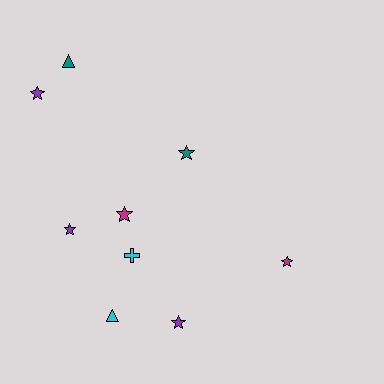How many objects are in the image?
There are 9 objects.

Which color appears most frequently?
Purple, with 3 objects.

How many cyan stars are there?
There are no cyan stars.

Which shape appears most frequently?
Star, with 6 objects.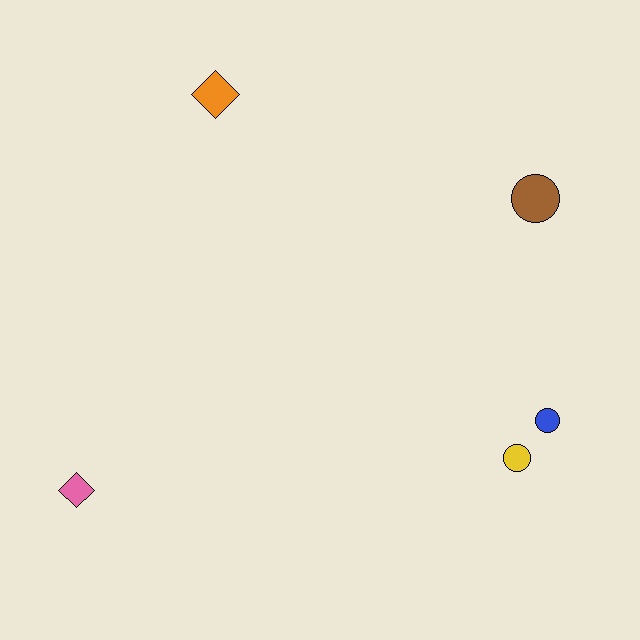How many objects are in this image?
There are 5 objects.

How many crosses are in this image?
There are no crosses.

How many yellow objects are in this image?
There is 1 yellow object.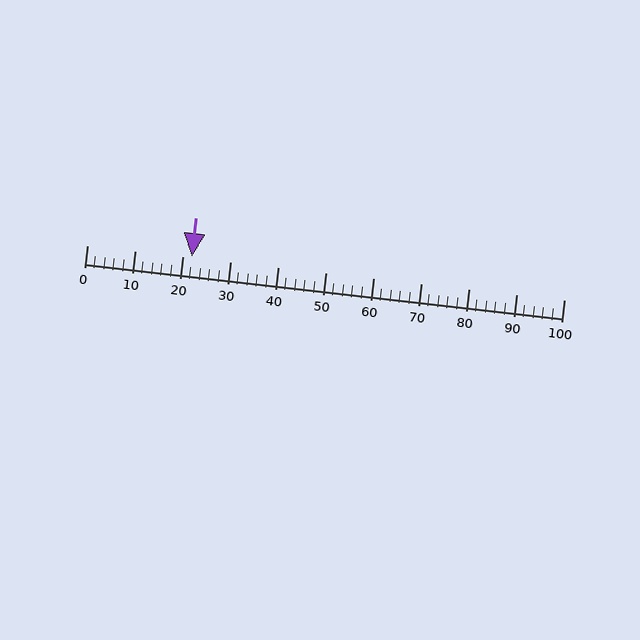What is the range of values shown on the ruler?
The ruler shows values from 0 to 100.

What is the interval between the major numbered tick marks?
The major tick marks are spaced 10 units apart.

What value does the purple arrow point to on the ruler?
The purple arrow points to approximately 22.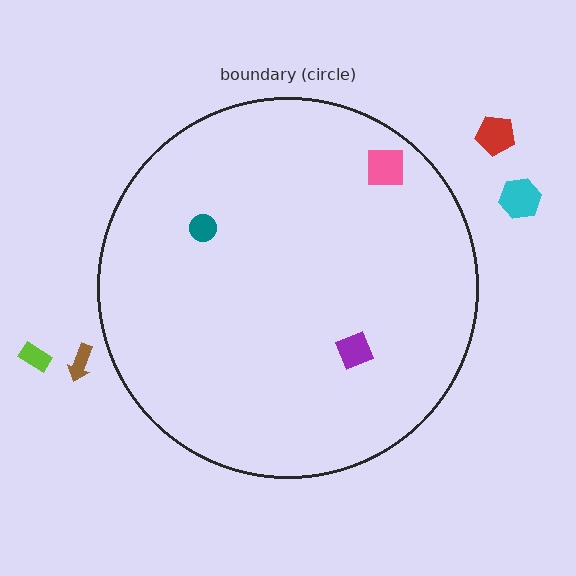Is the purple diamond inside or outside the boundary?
Inside.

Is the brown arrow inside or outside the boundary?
Outside.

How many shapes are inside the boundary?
3 inside, 4 outside.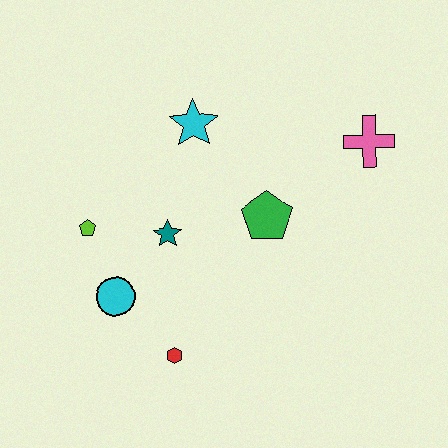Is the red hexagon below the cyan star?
Yes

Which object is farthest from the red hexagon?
The pink cross is farthest from the red hexagon.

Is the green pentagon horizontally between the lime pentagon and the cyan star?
No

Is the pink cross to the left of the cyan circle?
No